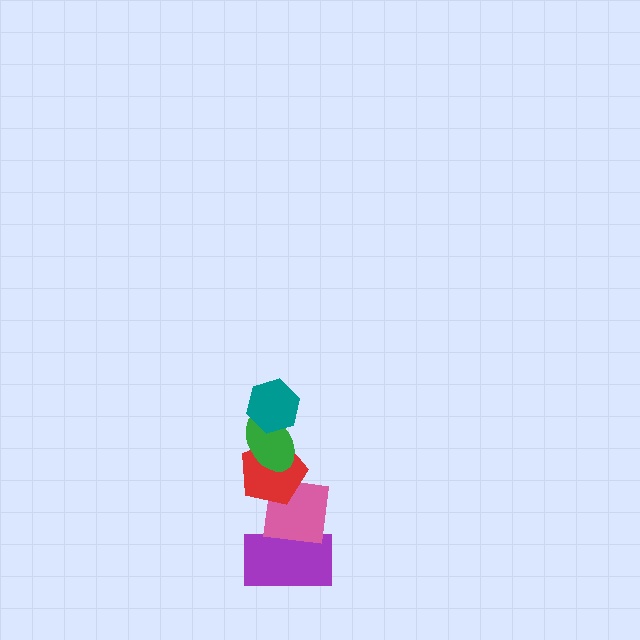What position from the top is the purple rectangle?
The purple rectangle is 5th from the top.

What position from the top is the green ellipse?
The green ellipse is 2nd from the top.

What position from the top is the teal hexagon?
The teal hexagon is 1st from the top.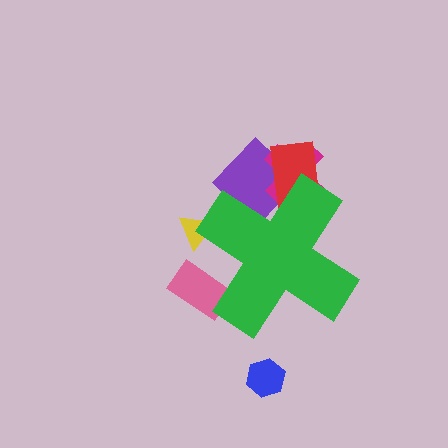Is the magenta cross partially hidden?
Yes, the magenta cross is partially hidden behind the green cross.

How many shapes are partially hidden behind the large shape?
5 shapes are partially hidden.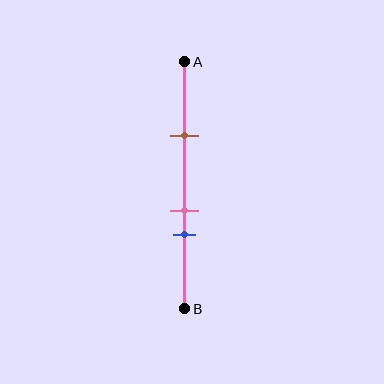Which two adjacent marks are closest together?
The pink and blue marks are the closest adjacent pair.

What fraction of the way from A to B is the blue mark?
The blue mark is approximately 70% (0.7) of the way from A to B.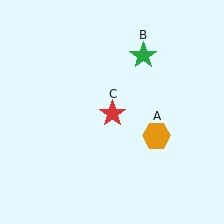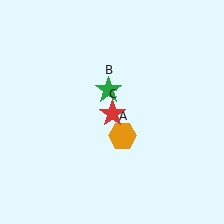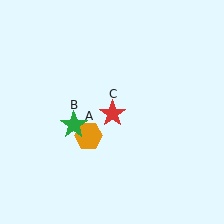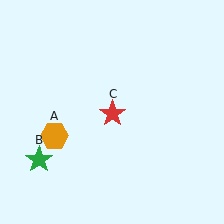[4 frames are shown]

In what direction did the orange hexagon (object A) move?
The orange hexagon (object A) moved left.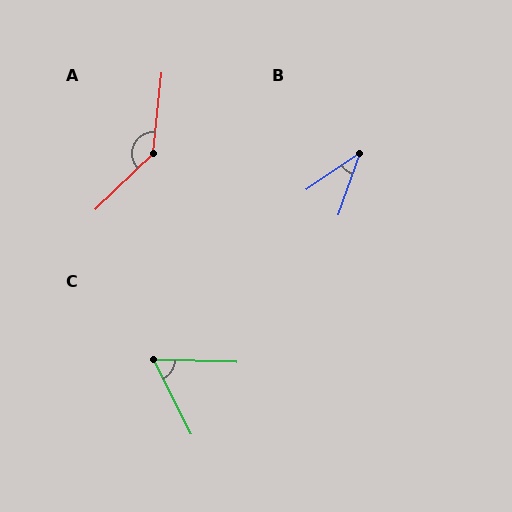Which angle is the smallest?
B, at approximately 36 degrees.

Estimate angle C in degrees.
Approximately 62 degrees.